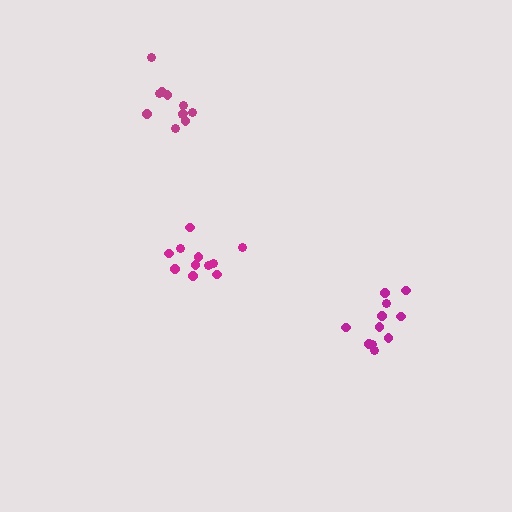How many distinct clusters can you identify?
There are 3 distinct clusters.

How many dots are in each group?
Group 1: 11 dots, Group 2: 11 dots, Group 3: 11 dots (33 total).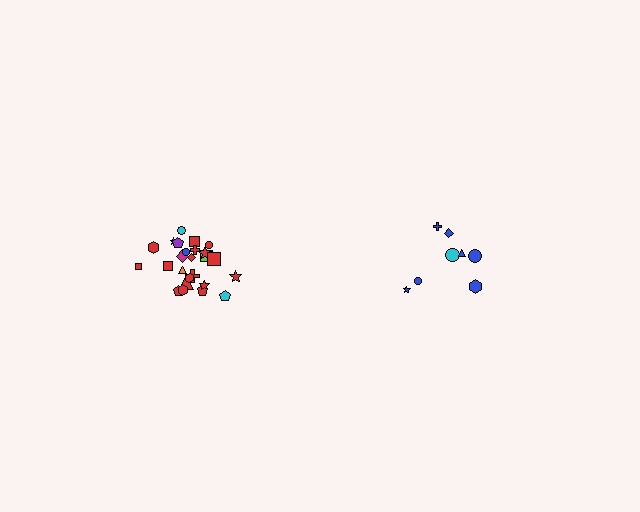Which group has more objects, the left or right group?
The left group.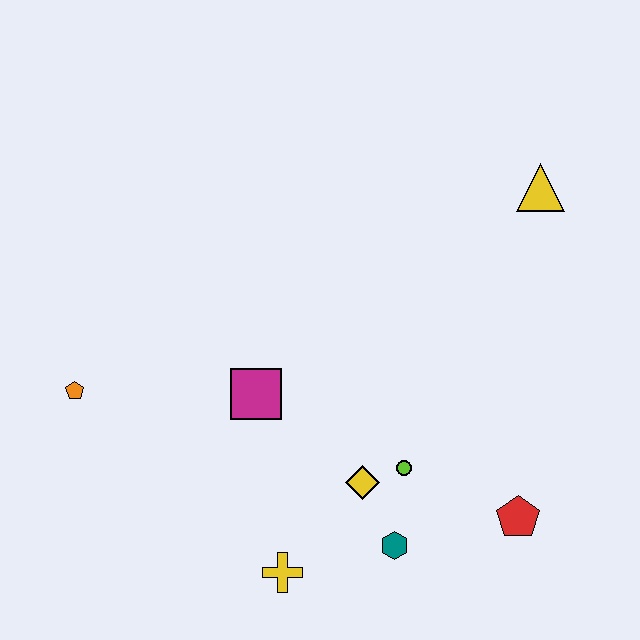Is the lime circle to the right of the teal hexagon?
Yes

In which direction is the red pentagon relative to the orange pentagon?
The red pentagon is to the right of the orange pentagon.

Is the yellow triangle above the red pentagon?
Yes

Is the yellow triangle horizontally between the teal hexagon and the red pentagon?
No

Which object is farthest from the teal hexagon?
The yellow triangle is farthest from the teal hexagon.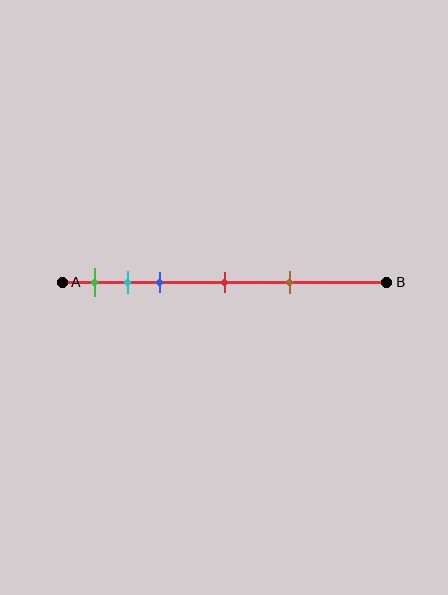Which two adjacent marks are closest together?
The cyan and blue marks are the closest adjacent pair.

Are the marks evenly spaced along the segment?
No, the marks are not evenly spaced.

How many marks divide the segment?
There are 5 marks dividing the segment.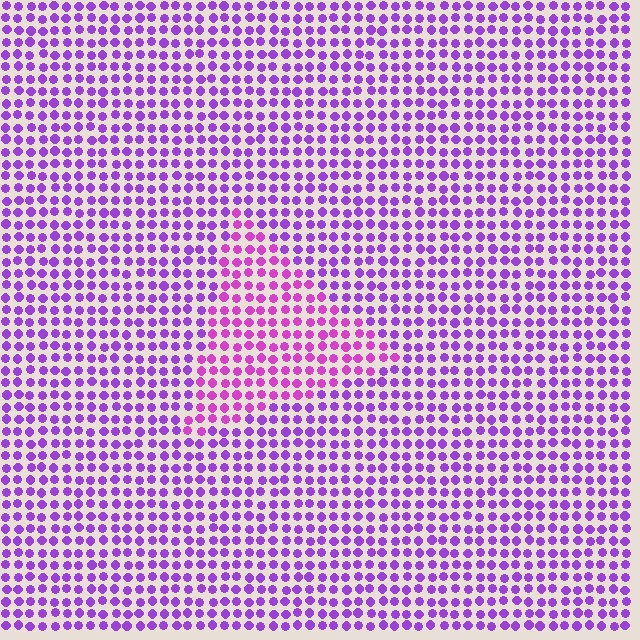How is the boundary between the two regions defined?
The boundary is defined purely by a slight shift in hue (about 28 degrees). Spacing, size, and orientation are identical on both sides.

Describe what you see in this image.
The image is filled with small purple elements in a uniform arrangement. A triangle-shaped region is visible where the elements are tinted to a slightly different hue, forming a subtle color boundary.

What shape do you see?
I see a triangle.